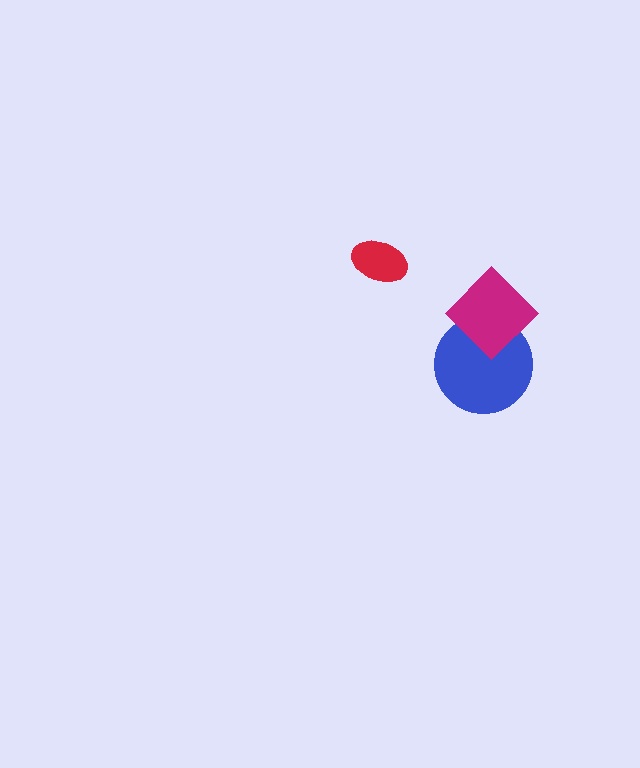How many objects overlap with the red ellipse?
0 objects overlap with the red ellipse.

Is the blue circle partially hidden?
Yes, it is partially covered by another shape.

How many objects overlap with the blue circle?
1 object overlaps with the blue circle.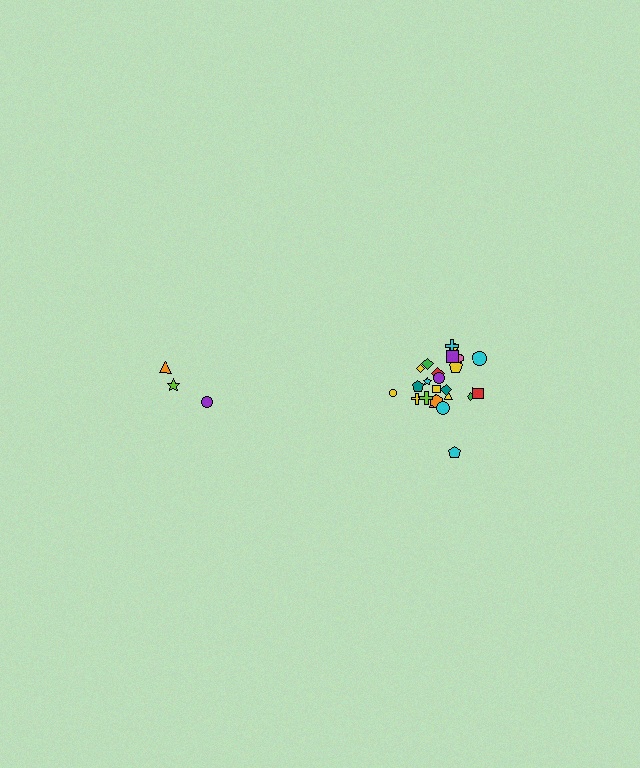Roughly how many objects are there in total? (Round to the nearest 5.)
Roughly 30 objects in total.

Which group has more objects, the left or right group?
The right group.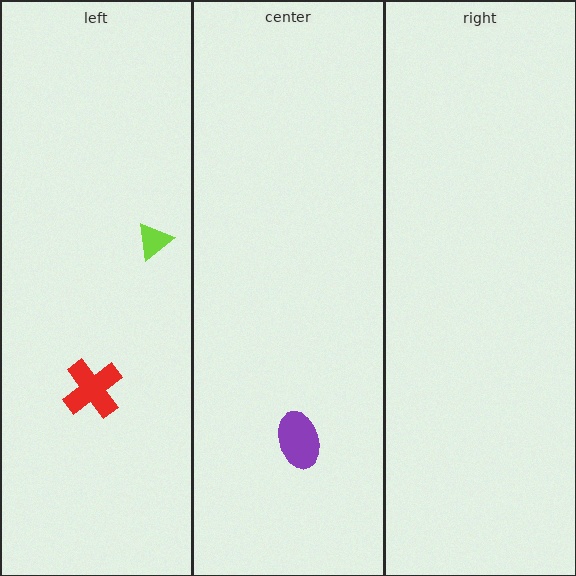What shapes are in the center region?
The purple ellipse.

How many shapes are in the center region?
1.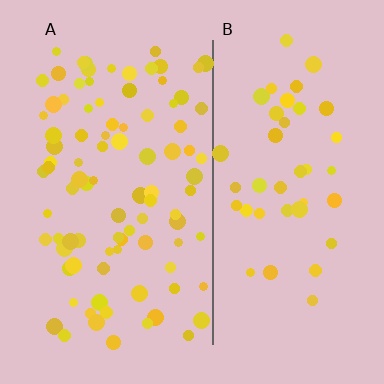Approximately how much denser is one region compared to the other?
Approximately 2.2× — region A over region B.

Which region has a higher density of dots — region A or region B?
A (the left).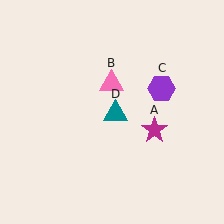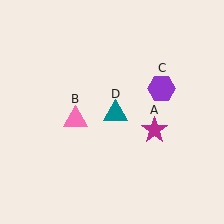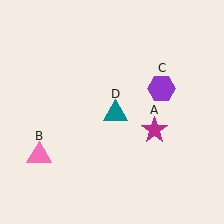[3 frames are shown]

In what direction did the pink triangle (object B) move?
The pink triangle (object B) moved down and to the left.